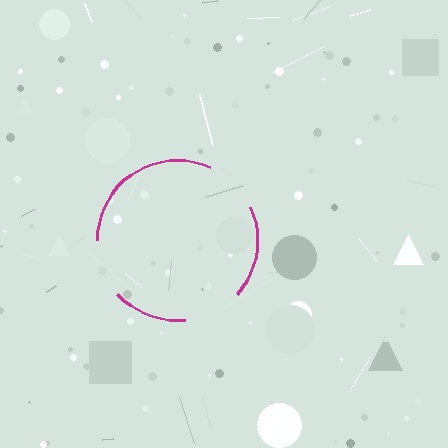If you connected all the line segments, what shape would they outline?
They would outline a circle.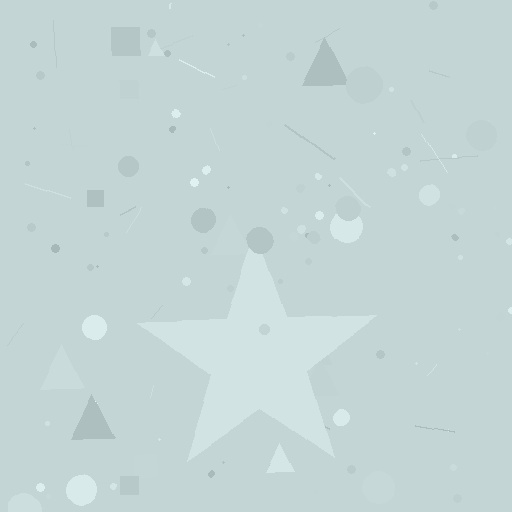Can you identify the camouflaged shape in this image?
The camouflaged shape is a star.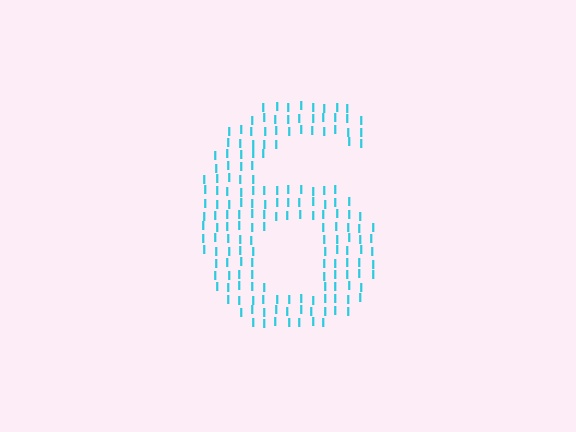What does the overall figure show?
The overall figure shows the digit 6.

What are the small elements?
The small elements are letter I's.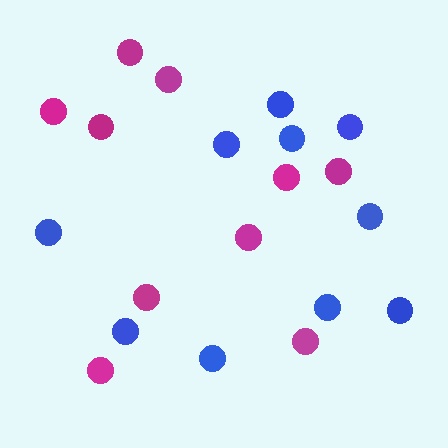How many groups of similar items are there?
There are 2 groups: one group of magenta circles (10) and one group of blue circles (10).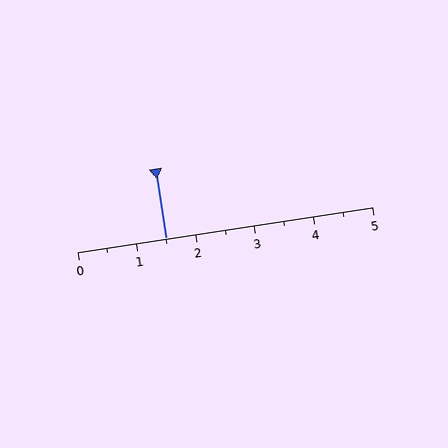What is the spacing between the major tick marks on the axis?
The major ticks are spaced 1 apart.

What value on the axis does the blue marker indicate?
The marker indicates approximately 1.5.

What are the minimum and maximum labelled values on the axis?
The axis runs from 0 to 5.